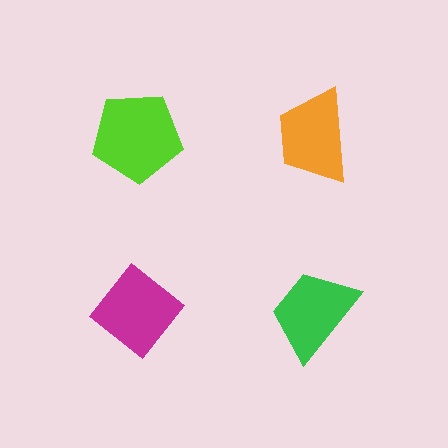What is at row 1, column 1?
A lime pentagon.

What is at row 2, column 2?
A green trapezoid.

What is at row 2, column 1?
A magenta diamond.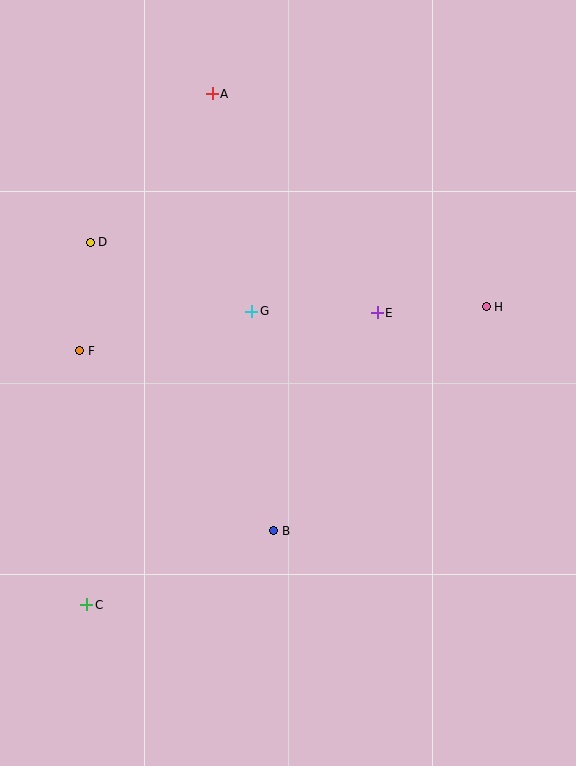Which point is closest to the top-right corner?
Point H is closest to the top-right corner.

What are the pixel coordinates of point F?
Point F is at (80, 351).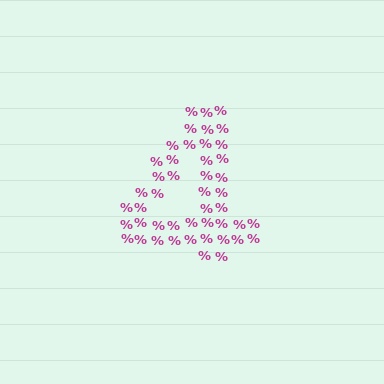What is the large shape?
The large shape is the digit 4.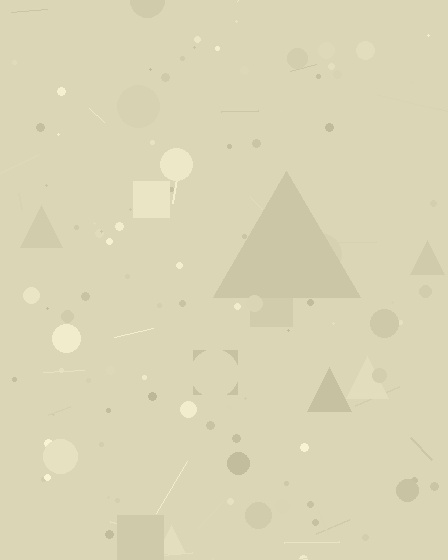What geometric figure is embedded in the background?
A triangle is embedded in the background.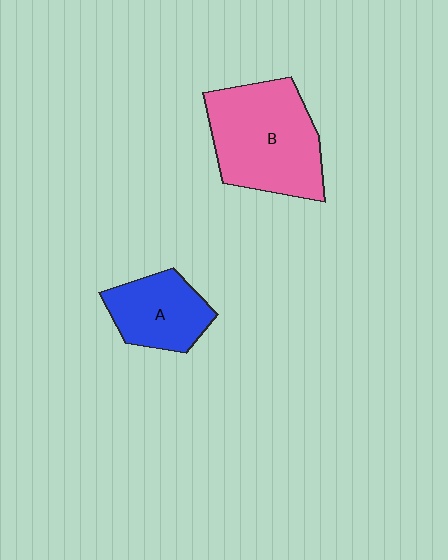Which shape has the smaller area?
Shape A (blue).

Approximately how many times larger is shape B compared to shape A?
Approximately 1.7 times.